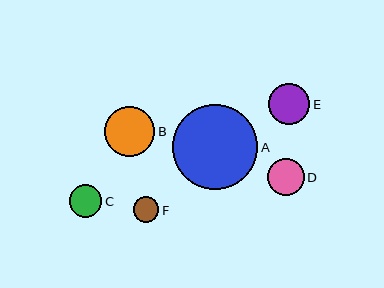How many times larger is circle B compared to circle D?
Circle B is approximately 1.4 times the size of circle D.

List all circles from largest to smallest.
From largest to smallest: A, B, E, D, C, F.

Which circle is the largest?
Circle A is the largest with a size of approximately 85 pixels.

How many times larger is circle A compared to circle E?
Circle A is approximately 2.1 times the size of circle E.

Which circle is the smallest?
Circle F is the smallest with a size of approximately 25 pixels.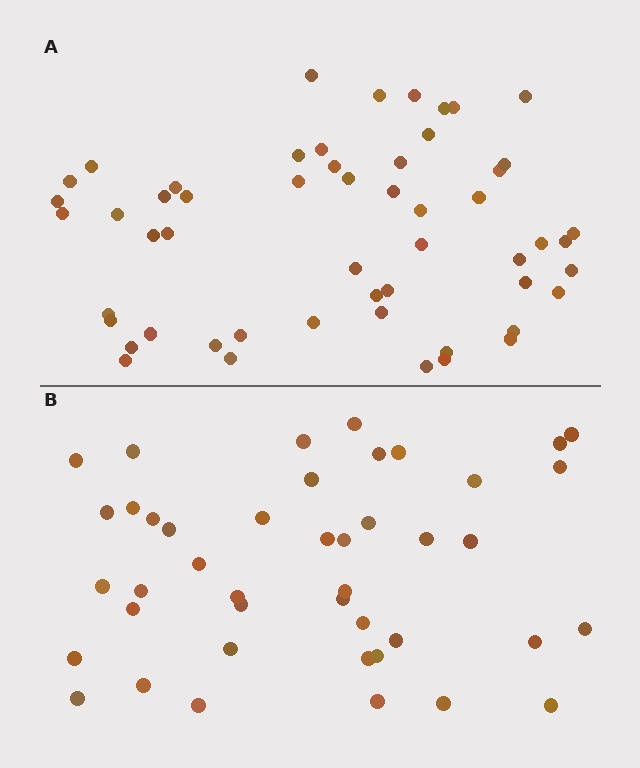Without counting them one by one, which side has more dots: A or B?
Region A (the top region) has more dots.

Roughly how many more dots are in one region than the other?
Region A has roughly 12 or so more dots than region B.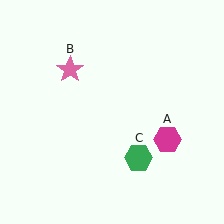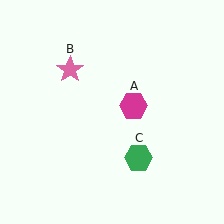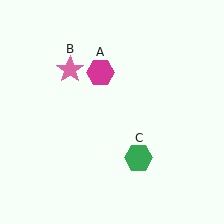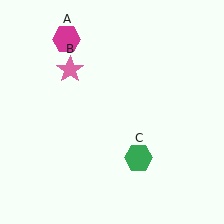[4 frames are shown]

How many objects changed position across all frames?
1 object changed position: magenta hexagon (object A).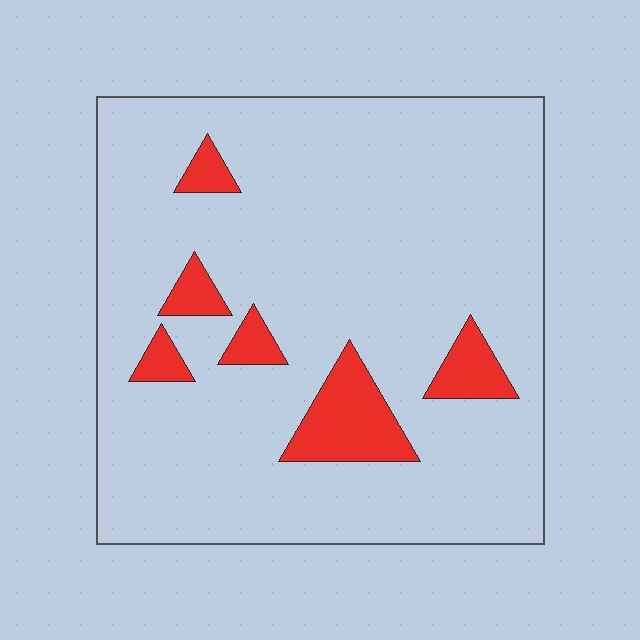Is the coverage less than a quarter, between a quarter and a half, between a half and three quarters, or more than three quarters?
Less than a quarter.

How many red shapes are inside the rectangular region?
6.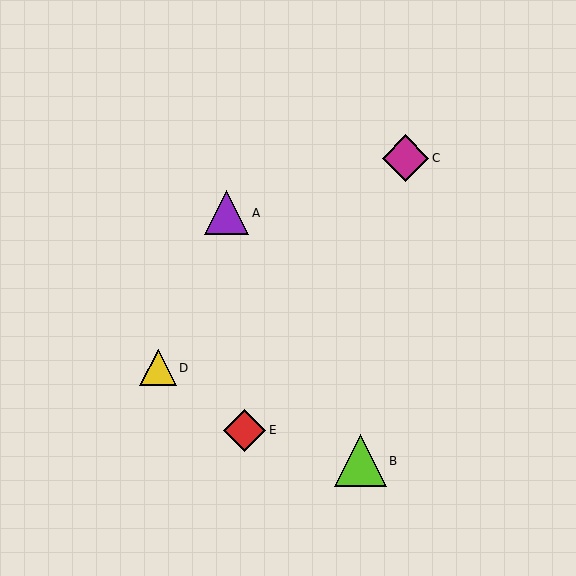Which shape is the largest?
The lime triangle (labeled B) is the largest.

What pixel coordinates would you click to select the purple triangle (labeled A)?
Click at (227, 213) to select the purple triangle A.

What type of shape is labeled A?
Shape A is a purple triangle.